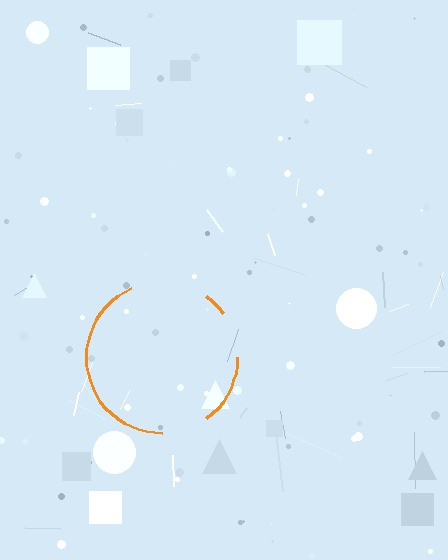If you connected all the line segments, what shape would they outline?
They would outline a circle.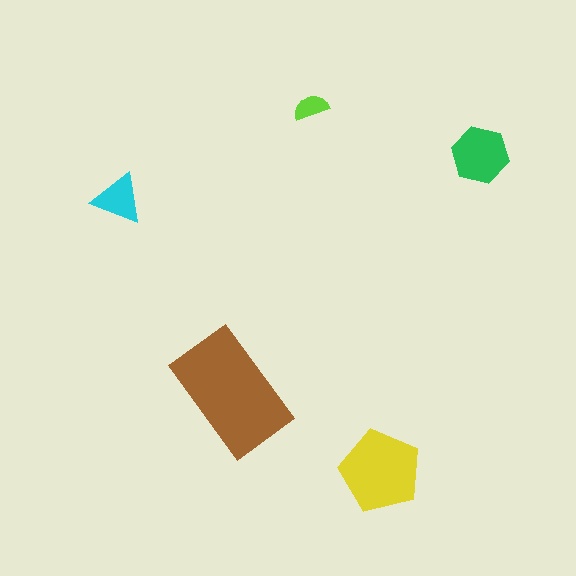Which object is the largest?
The brown rectangle.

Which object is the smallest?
The lime semicircle.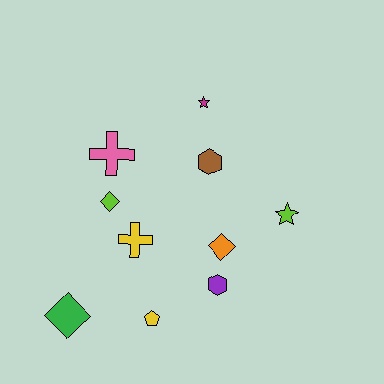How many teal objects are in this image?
There are no teal objects.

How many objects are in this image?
There are 10 objects.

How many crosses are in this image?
There are 2 crosses.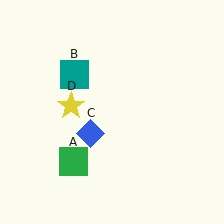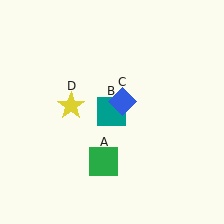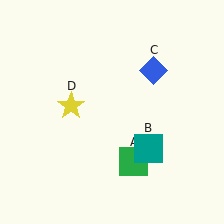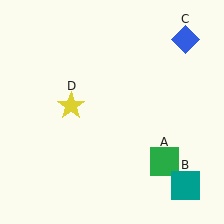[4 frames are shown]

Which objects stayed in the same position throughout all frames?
Yellow star (object D) remained stationary.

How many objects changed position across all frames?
3 objects changed position: green square (object A), teal square (object B), blue diamond (object C).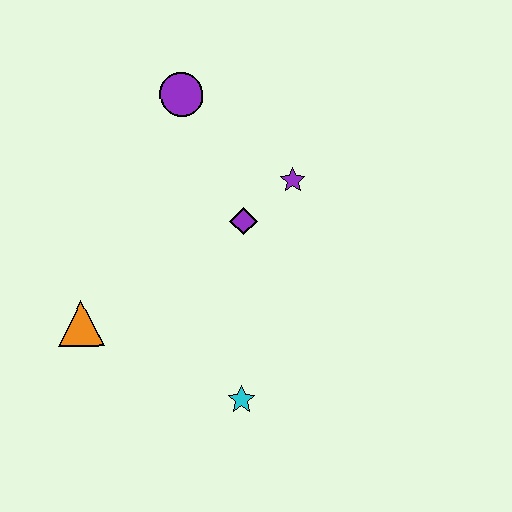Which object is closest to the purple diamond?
The purple star is closest to the purple diamond.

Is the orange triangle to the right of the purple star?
No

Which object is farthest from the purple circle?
The cyan star is farthest from the purple circle.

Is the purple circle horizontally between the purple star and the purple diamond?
No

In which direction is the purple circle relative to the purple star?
The purple circle is to the left of the purple star.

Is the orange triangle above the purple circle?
No